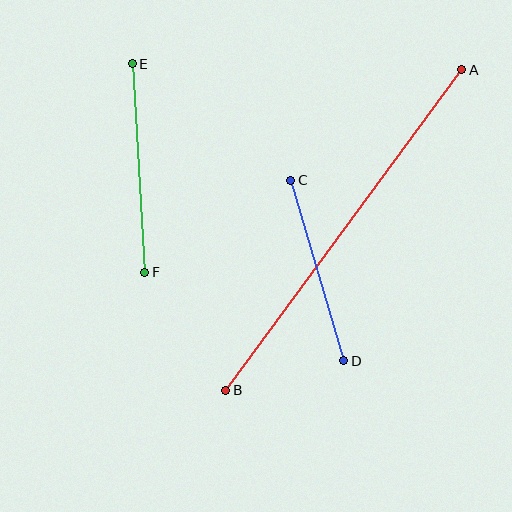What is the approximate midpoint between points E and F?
The midpoint is at approximately (138, 168) pixels.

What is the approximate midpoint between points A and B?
The midpoint is at approximately (344, 230) pixels.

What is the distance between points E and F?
The distance is approximately 209 pixels.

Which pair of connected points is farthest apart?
Points A and B are farthest apart.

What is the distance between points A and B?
The distance is approximately 398 pixels.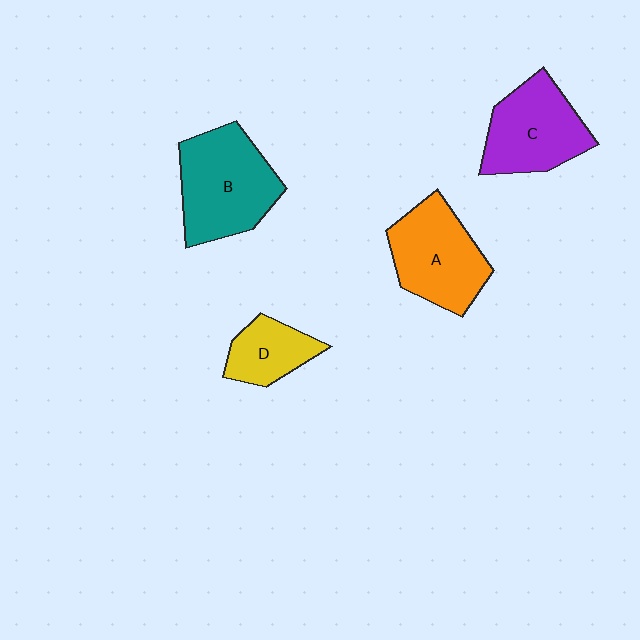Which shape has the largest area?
Shape B (teal).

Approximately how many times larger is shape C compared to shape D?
Approximately 1.7 times.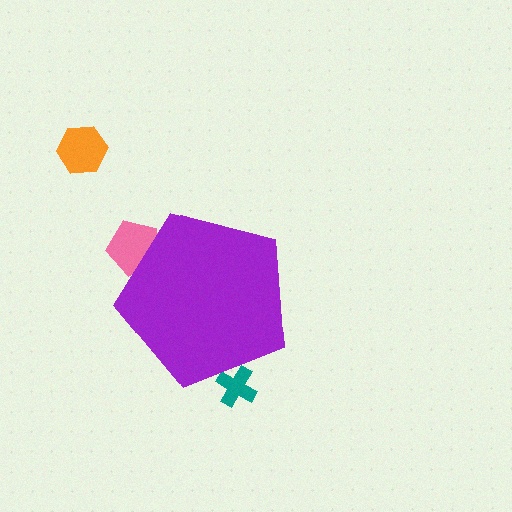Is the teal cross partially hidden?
Yes, the teal cross is partially hidden behind the purple pentagon.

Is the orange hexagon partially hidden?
No, the orange hexagon is fully visible.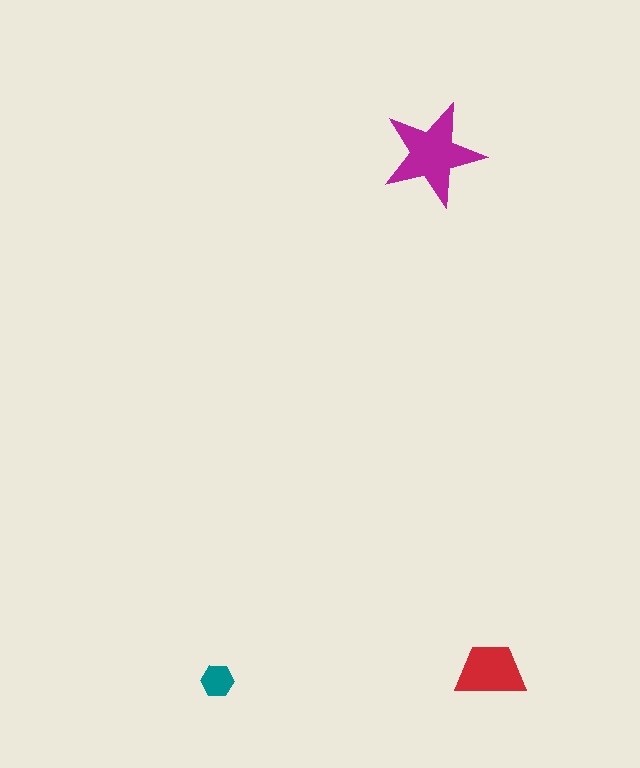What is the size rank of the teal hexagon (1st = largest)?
3rd.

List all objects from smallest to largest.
The teal hexagon, the red trapezoid, the magenta star.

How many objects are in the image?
There are 3 objects in the image.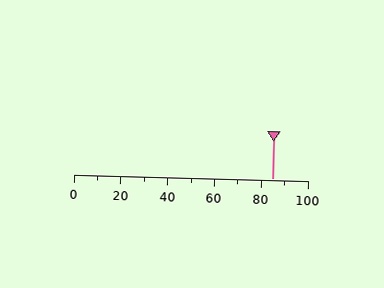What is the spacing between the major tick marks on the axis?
The major ticks are spaced 20 apart.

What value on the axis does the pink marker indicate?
The marker indicates approximately 85.